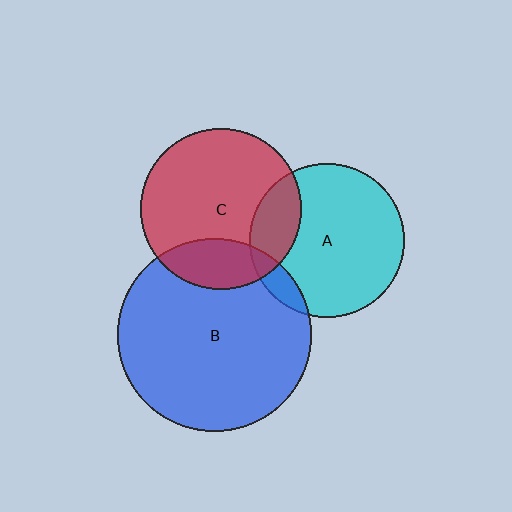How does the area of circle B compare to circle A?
Approximately 1.6 times.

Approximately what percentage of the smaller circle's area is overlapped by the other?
Approximately 20%.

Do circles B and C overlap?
Yes.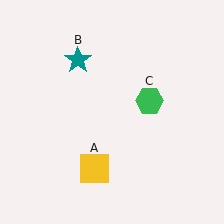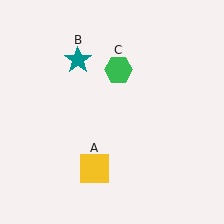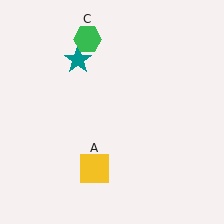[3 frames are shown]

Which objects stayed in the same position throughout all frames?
Yellow square (object A) and teal star (object B) remained stationary.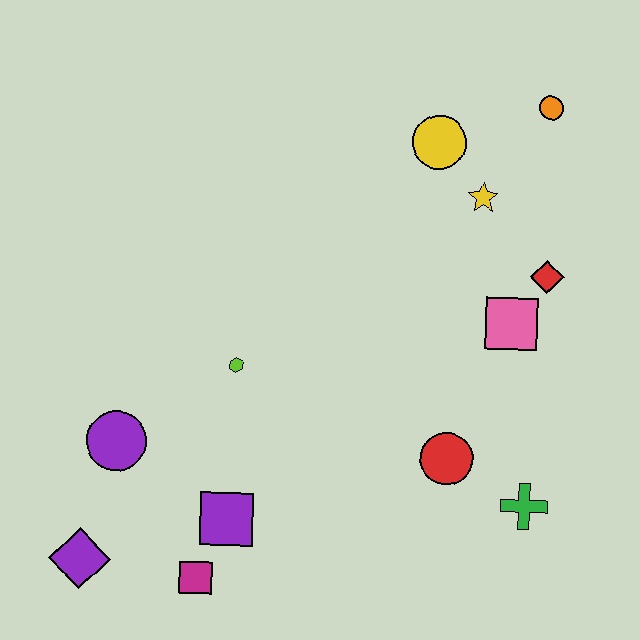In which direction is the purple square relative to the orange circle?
The purple square is below the orange circle.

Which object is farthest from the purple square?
The orange circle is farthest from the purple square.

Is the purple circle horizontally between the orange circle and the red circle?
No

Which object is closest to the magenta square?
The purple square is closest to the magenta square.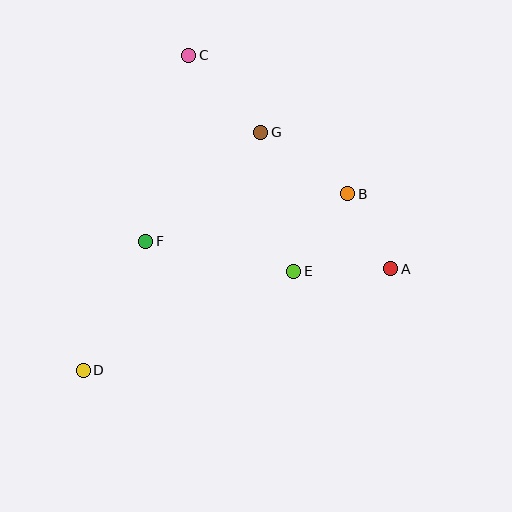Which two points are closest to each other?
Points A and B are closest to each other.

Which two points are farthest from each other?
Points C and D are farthest from each other.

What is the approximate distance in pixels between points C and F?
The distance between C and F is approximately 191 pixels.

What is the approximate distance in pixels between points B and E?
The distance between B and E is approximately 94 pixels.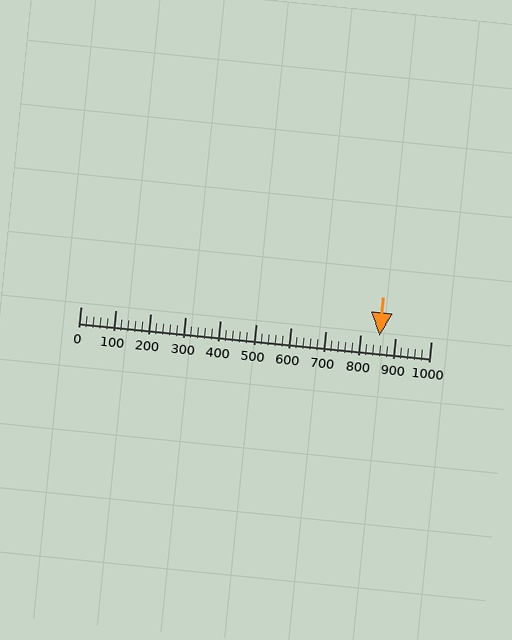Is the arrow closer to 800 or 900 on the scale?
The arrow is closer to 900.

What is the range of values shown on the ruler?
The ruler shows values from 0 to 1000.